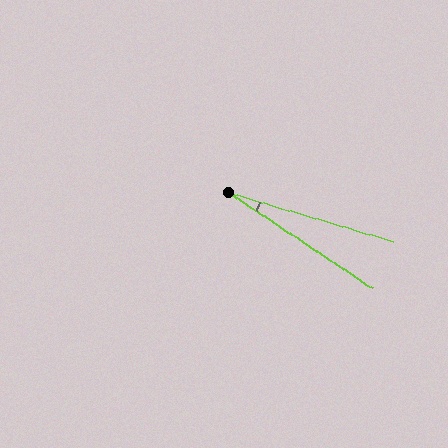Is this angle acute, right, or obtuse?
It is acute.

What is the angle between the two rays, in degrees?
Approximately 17 degrees.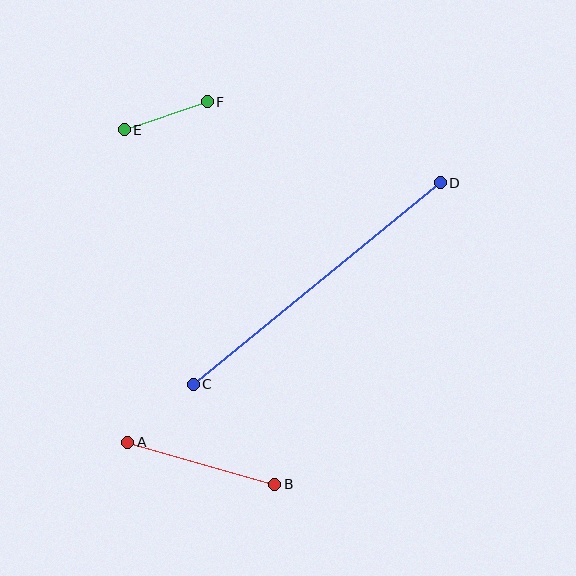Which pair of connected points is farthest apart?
Points C and D are farthest apart.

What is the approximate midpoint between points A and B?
The midpoint is at approximately (201, 463) pixels.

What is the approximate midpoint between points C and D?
The midpoint is at approximately (317, 283) pixels.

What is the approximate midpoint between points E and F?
The midpoint is at approximately (166, 116) pixels.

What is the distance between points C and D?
The distance is approximately 319 pixels.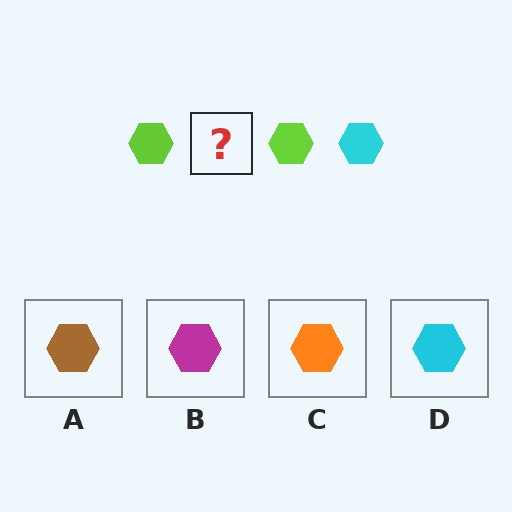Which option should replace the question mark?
Option D.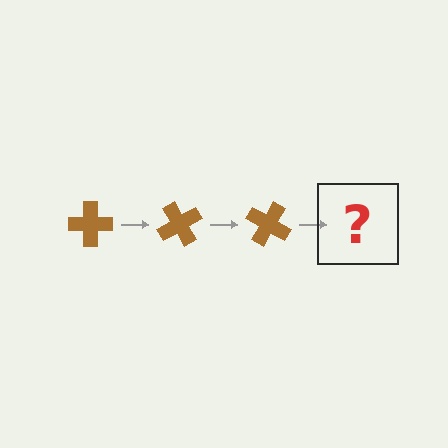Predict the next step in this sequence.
The next step is a brown cross rotated 180 degrees.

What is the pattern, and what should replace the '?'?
The pattern is that the cross rotates 60 degrees each step. The '?' should be a brown cross rotated 180 degrees.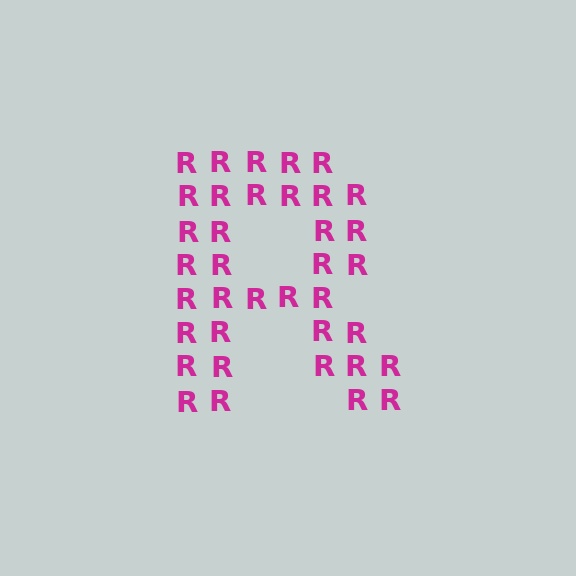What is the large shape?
The large shape is the letter R.